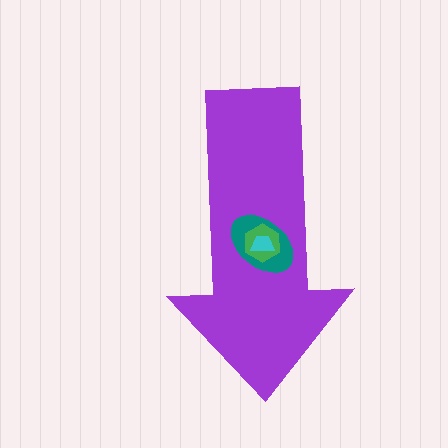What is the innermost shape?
The cyan trapezoid.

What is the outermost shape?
The purple arrow.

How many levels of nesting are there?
4.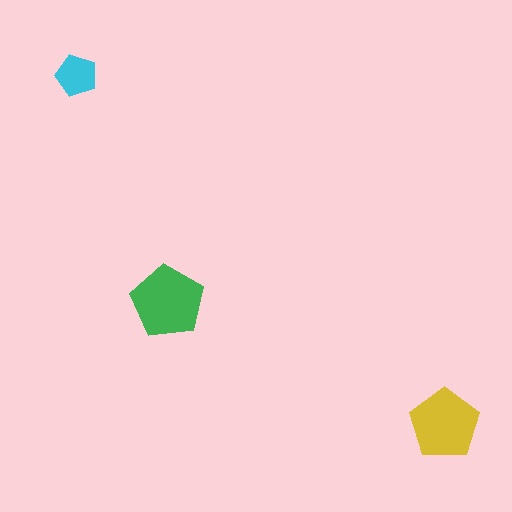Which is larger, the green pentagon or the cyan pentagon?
The green one.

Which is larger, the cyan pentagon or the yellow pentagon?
The yellow one.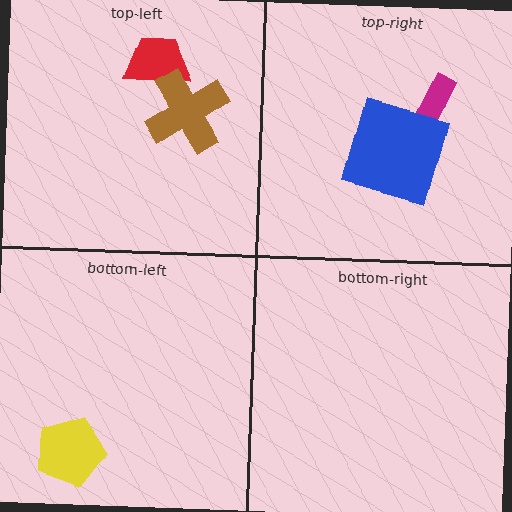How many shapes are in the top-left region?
2.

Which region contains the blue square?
The top-right region.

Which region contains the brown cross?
The top-left region.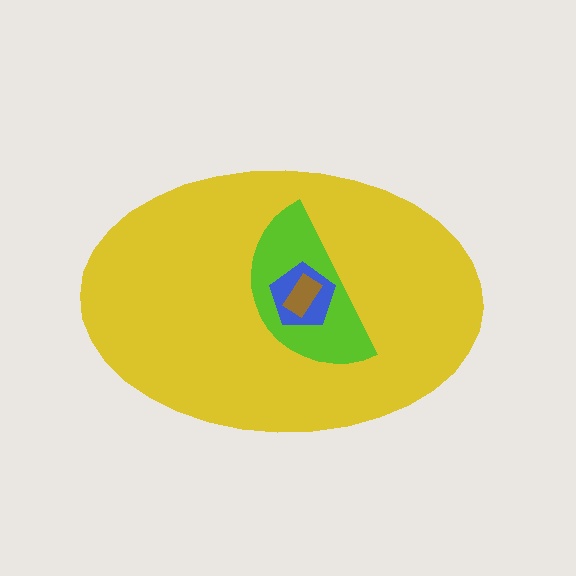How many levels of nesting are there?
4.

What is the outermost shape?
The yellow ellipse.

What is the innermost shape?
The brown rectangle.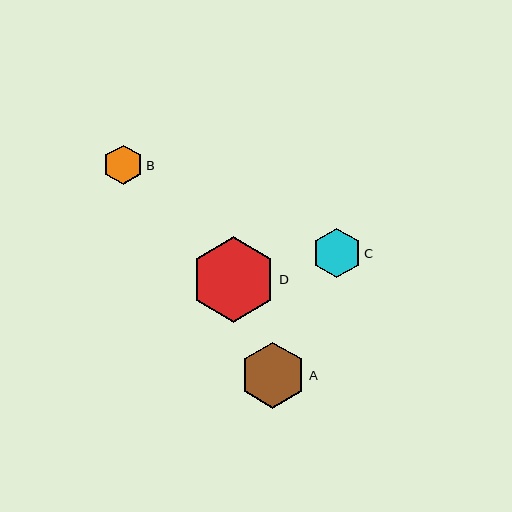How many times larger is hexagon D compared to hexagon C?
Hexagon D is approximately 1.7 times the size of hexagon C.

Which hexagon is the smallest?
Hexagon B is the smallest with a size of approximately 40 pixels.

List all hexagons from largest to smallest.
From largest to smallest: D, A, C, B.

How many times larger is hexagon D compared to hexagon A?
Hexagon D is approximately 1.3 times the size of hexagon A.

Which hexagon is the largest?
Hexagon D is the largest with a size of approximately 86 pixels.